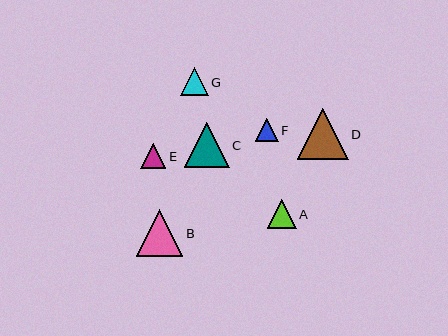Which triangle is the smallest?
Triangle F is the smallest with a size of approximately 23 pixels.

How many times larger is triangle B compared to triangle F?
Triangle B is approximately 2.1 times the size of triangle F.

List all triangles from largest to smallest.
From largest to smallest: D, B, C, A, G, E, F.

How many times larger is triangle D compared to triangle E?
Triangle D is approximately 2.1 times the size of triangle E.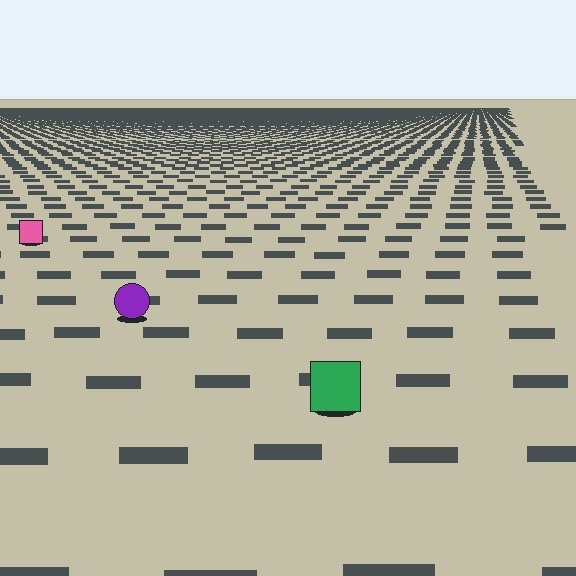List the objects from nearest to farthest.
From nearest to farthest: the green square, the purple circle, the pink square.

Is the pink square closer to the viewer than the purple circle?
No. The purple circle is closer — you can tell from the texture gradient: the ground texture is coarser near it.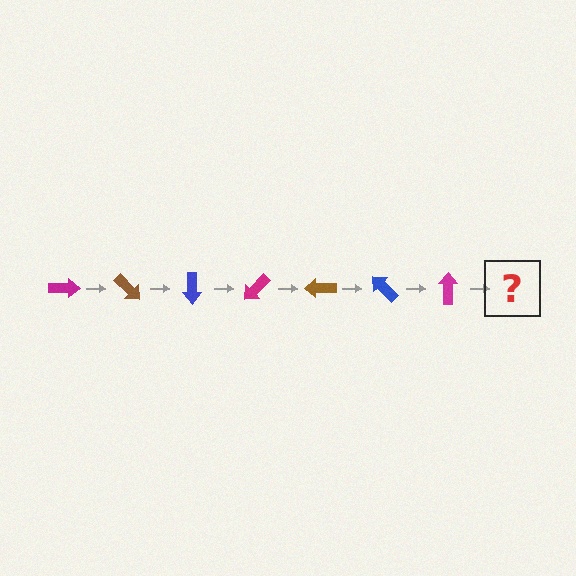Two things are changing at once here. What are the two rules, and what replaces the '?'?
The two rules are that it rotates 45 degrees each step and the color cycles through magenta, brown, and blue. The '?' should be a brown arrow, rotated 315 degrees from the start.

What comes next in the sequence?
The next element should be a brown arrow, rotated 315 degrees from the start.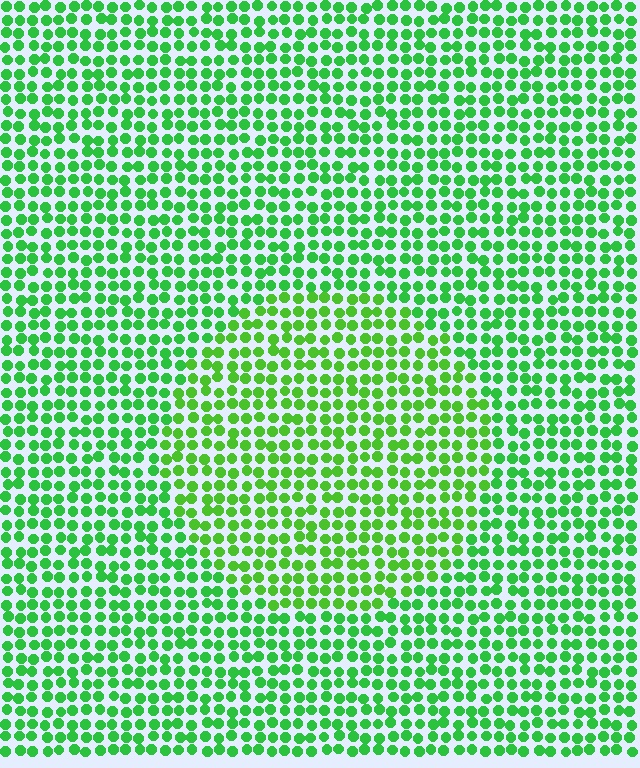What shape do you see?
I see a circle.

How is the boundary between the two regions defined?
The boundary is defined purely by a slight shift in hue (about 19 degrees). Spacing, size, and orientation are identical on both sides.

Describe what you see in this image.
The image is filled with small green elements in a uniform arrangement. A circle-shaped region is visible where the elements are tinted to a slightly different hue, forming a subtle color boundary.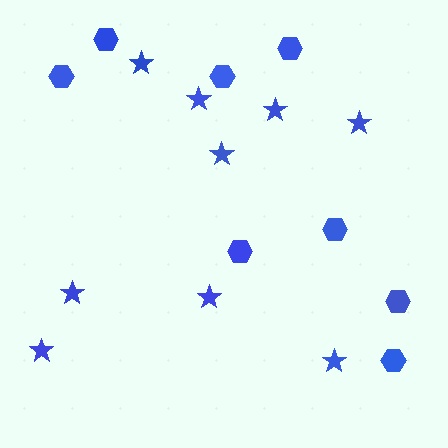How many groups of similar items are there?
There are 2 groups: one group of stars (9) and one group of hexagons (8).